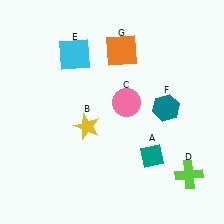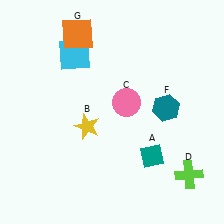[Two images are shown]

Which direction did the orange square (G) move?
The orange square (G) moved left.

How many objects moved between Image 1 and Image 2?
1 object moved between the two images.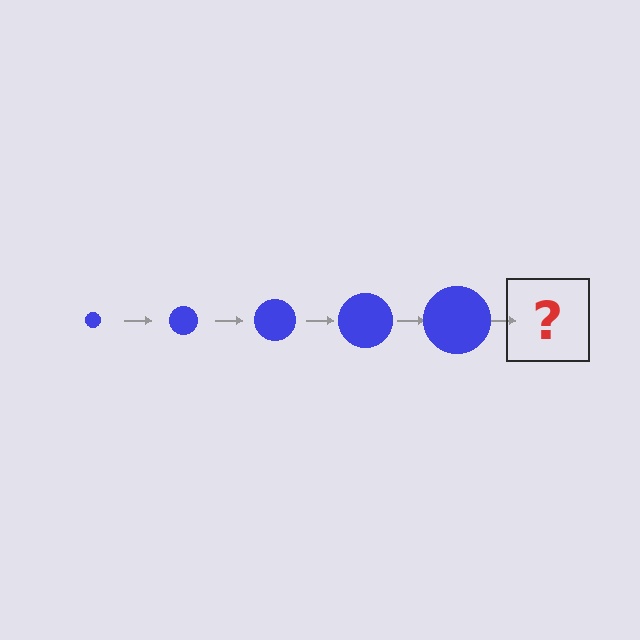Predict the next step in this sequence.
The next step is a blue circle, larger than the previous one.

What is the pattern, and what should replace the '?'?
The pattern is that the circle gets progressively larger each step. The '?' should be a blue circle, larger than the previous one.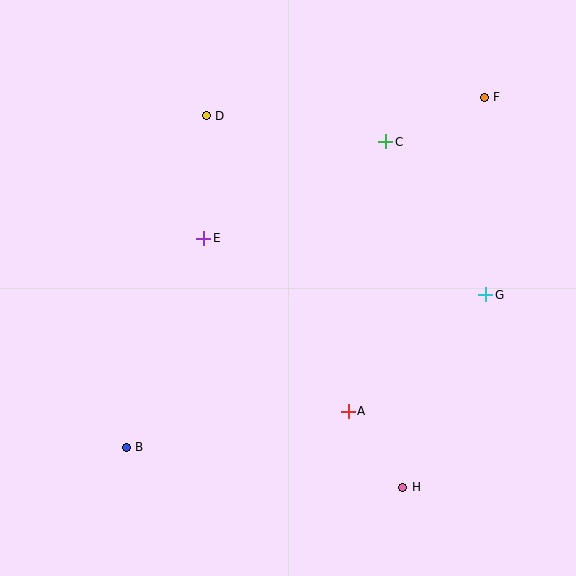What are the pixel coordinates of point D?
Point D is at (206, 116).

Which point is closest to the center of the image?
Point E at (204, 238) is closest to the center.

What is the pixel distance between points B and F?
The distance between B and F is 501 pixels.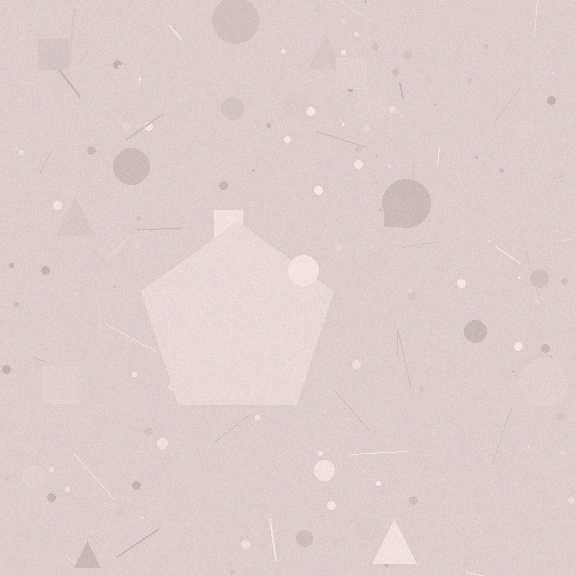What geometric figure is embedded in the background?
A pentagon is embedded in the background.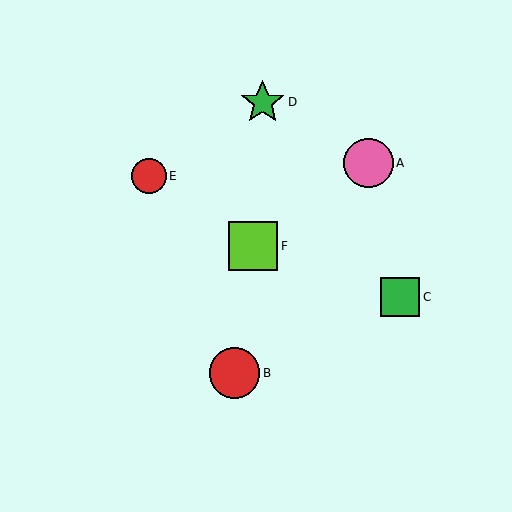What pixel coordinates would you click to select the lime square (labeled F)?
Click at (253, 246) to select the lime square F.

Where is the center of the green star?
The center of the green star is at (263, 102).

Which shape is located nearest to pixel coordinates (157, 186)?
The red circle (labeled E) at (149, 176) is nearest to that location.